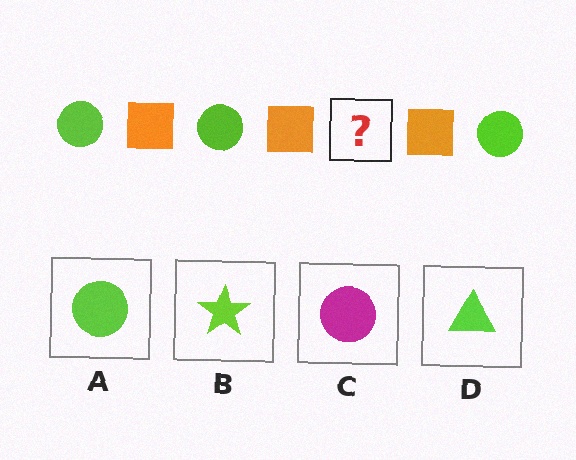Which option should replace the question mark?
Option A.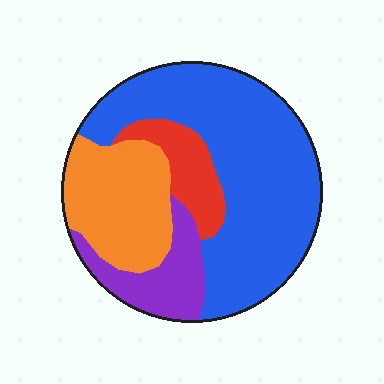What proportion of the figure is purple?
Purple covers 13% of the figure.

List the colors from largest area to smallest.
From largest to smallest: blue, orange, purple, red.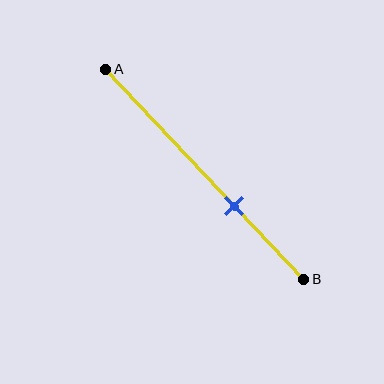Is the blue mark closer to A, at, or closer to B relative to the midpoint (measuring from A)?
The blue mark is closer to point B than the midpoint of segment AB.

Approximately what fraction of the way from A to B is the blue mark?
The blue mark is approximately 65% of the way from A to B.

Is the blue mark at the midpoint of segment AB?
No, the mark is at about 65% from A, not at the 50% midpoint.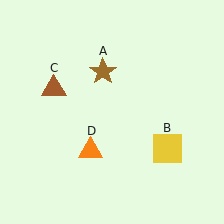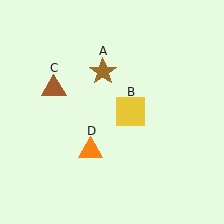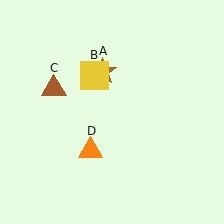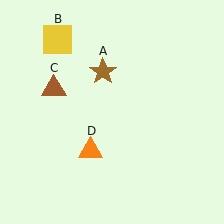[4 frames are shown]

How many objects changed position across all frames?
1 object changed position: yellow square (object B).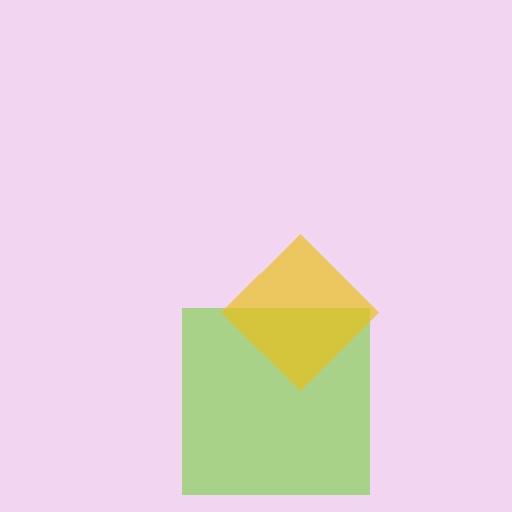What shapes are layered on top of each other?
The layered shapes are: a lime square, a yellow diamond.